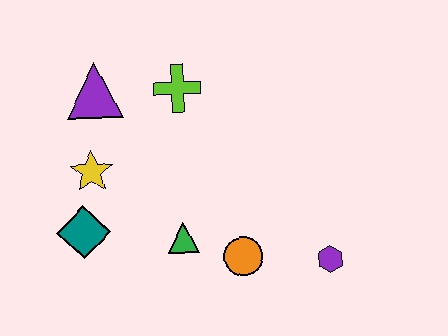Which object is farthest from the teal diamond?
The purple hexagon is farthest from the teal diamond.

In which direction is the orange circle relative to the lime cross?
The orange circle is below the lime cross.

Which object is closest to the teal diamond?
The yellow star is closest to the teal diamond.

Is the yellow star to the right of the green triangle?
No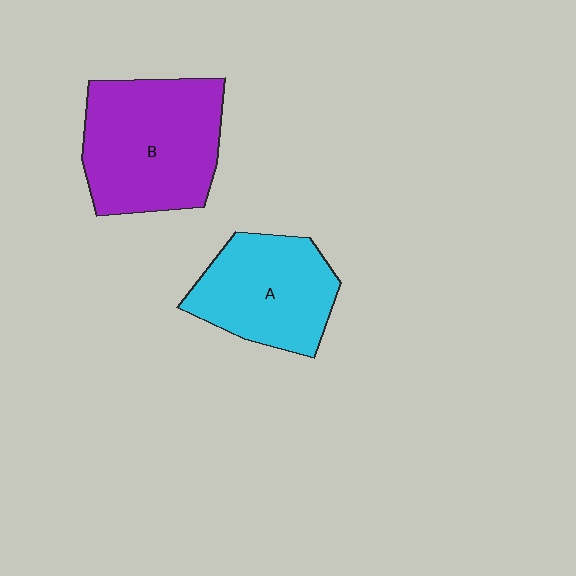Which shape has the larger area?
Shape B (purple).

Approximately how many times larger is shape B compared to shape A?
Approximately 1.3 times.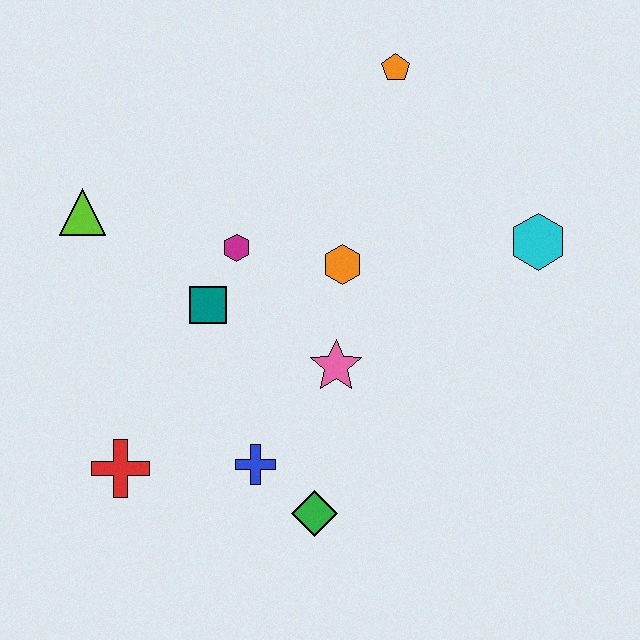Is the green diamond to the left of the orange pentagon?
Yes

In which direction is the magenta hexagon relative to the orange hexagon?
The magenta hexagon is to the left of the orange hexagon.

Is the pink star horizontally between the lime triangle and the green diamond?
No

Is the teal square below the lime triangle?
Yes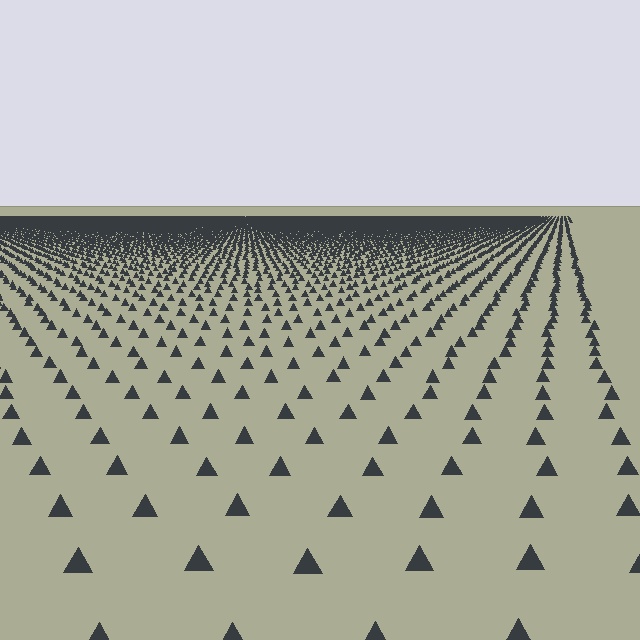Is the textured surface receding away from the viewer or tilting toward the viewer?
The surface is receding away from the viewer. Texture elements get smaller and denser toward the top.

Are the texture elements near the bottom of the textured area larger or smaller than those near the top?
Larger. Near the bottom, elements are closer to the viewer and appear at a bigger on-screen size.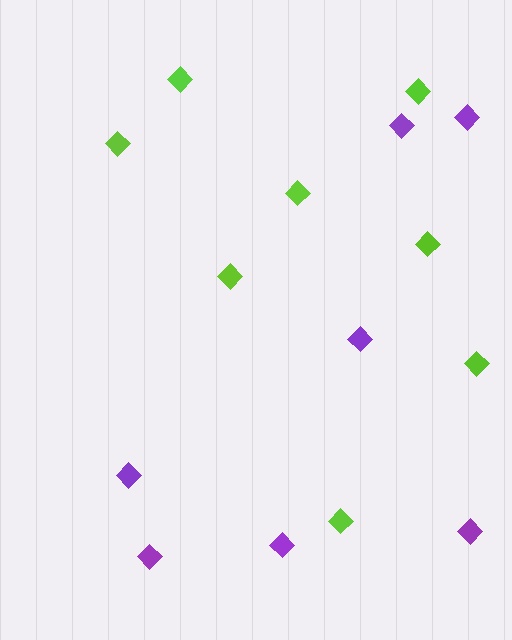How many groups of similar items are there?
There are 2 groups: one group of purple diamonds (7) and one group of lime diamonds (8).